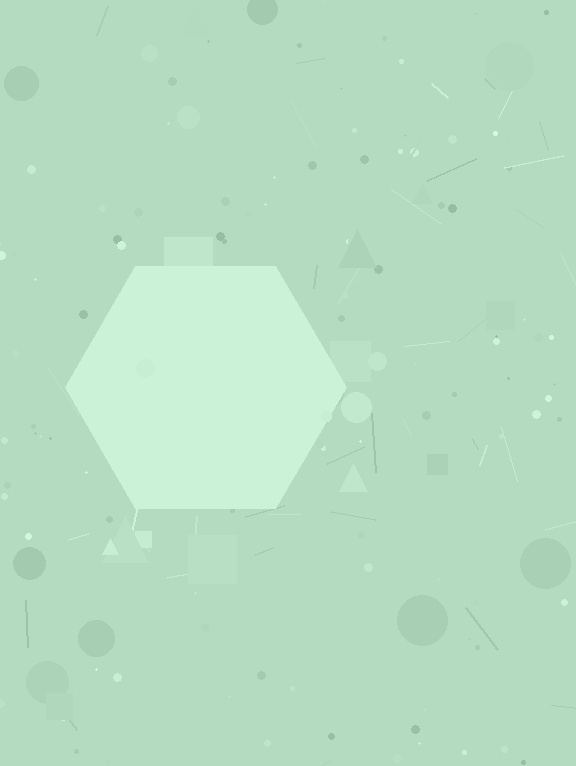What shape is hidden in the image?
A hexagon is hidden in the image.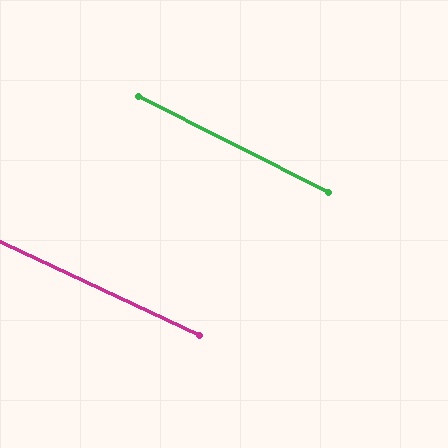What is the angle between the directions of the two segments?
Approximately 2 degrees.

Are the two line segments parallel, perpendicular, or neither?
Parallel — their directions differ by only 1.9°.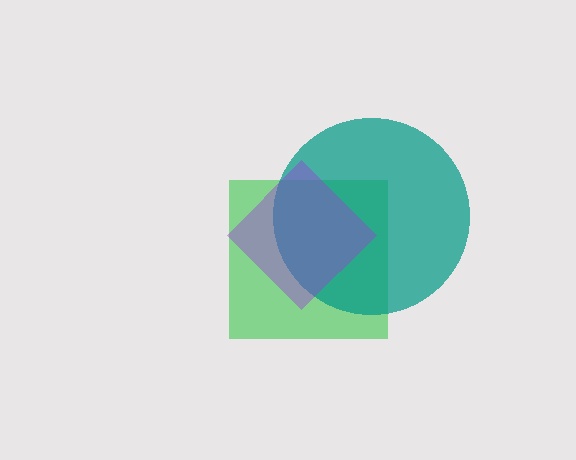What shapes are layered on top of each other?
The layered shapes are: a green square, a teal circle, a purple diamond.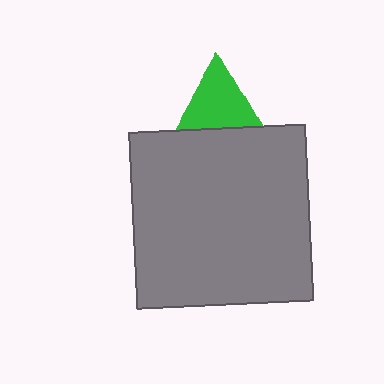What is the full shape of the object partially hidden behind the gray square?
The partially hidden object is a green triangle.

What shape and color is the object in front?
The object in front is a gray square.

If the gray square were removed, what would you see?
You would see the complete green triangle.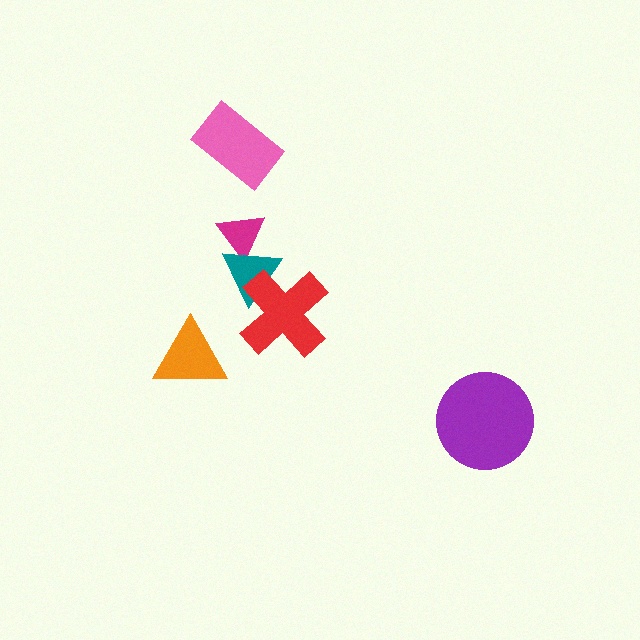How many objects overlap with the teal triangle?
2 objects overlap with the teal triangle.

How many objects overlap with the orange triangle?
0 objects overlap with the orange triangle.